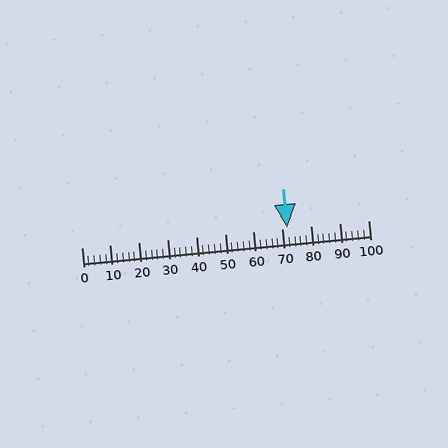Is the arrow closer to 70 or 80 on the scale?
The arrow is closer to 70.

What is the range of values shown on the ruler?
The ruler shows values from 0 to 100.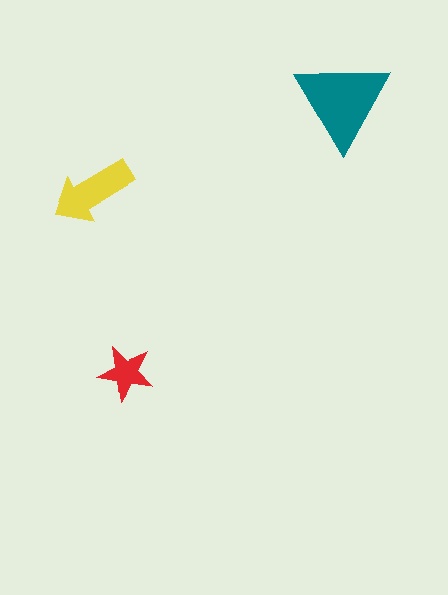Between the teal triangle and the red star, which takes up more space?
The teal triangle.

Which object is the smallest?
The red star.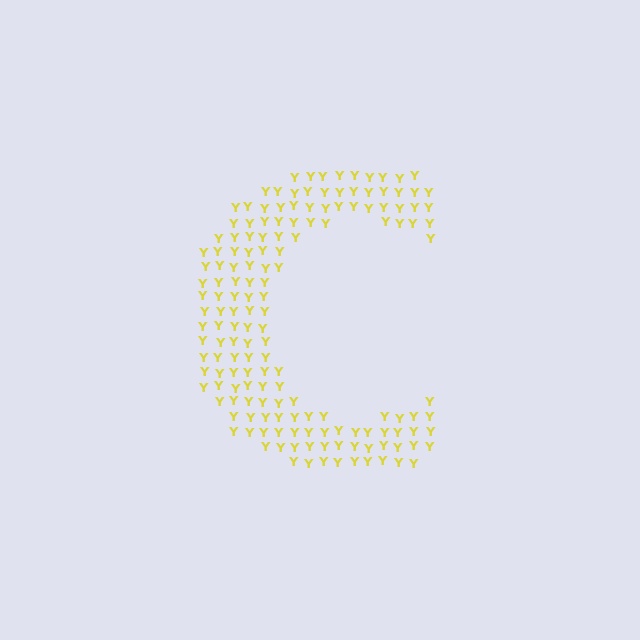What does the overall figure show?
The overall figure shows the letter C.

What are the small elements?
The small elements are letter Y's.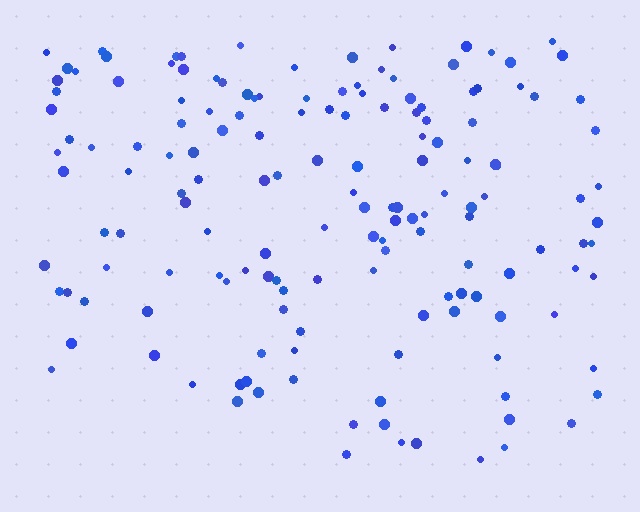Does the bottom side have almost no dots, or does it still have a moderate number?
Still a moderate number, just noticeably fewer than the top.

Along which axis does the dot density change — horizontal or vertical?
Vertical.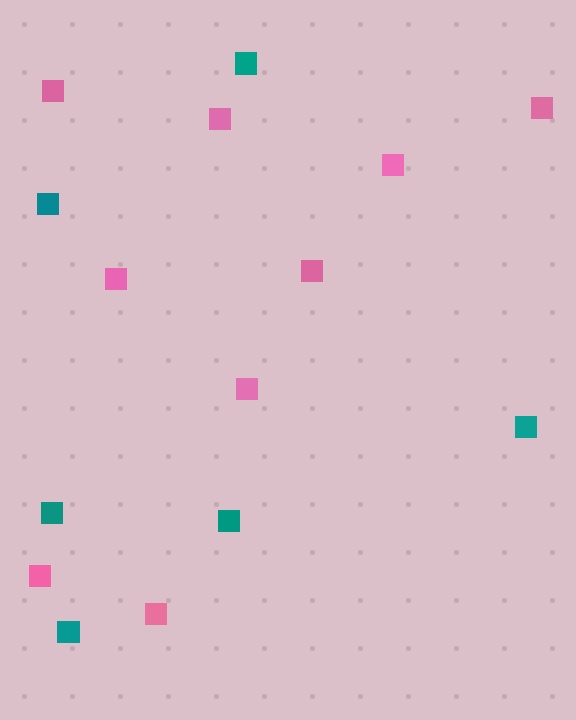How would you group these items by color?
There are 2 groups: one group of pink squares (9) and one group of teal squares (6).